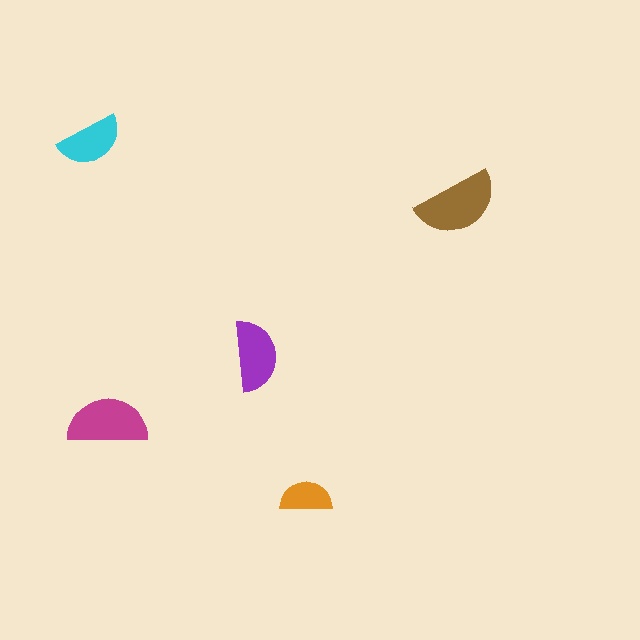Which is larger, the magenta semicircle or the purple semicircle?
The magenta one.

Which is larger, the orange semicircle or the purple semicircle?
The purple one.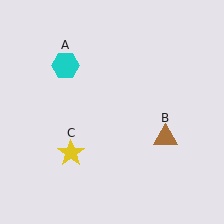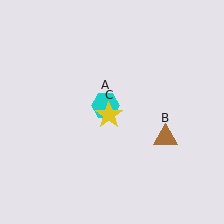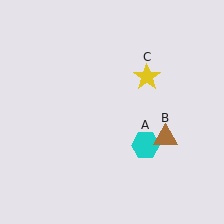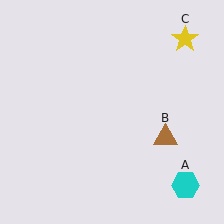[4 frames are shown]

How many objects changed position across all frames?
2 objects changed position: cyan hexagon (object A), yellow star (object C).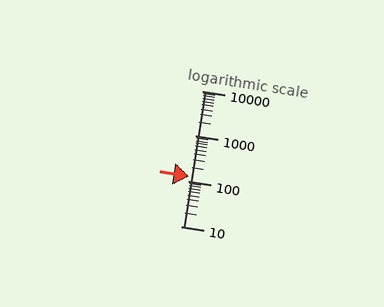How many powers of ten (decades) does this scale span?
The scale spans 3 decades, from 10 to 10000.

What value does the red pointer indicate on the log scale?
The pointer indicates approximately 130.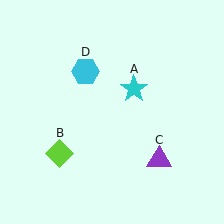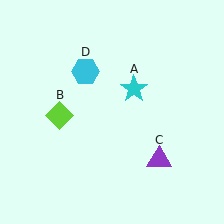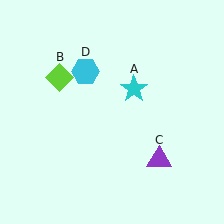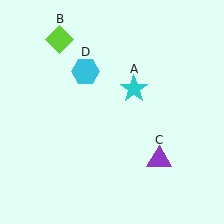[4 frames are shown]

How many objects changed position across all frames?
1 object changed position: lime diamond (object B).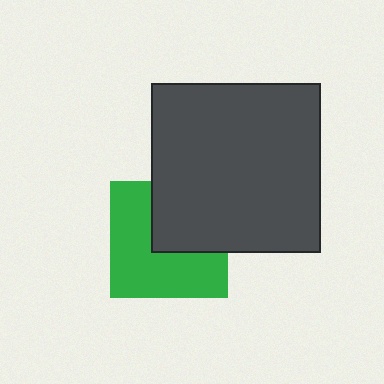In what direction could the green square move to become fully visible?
The green square could move toward the lower-left. That would shift it out from behind the dark gray square entirely.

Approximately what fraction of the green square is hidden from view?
Roughly 40% of the green square is hidden behind the dark gray square.